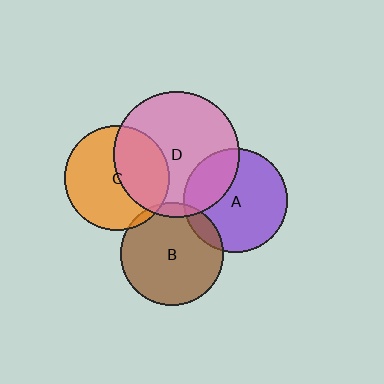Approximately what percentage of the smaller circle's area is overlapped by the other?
Approximately 40%.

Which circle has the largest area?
Circle D (pink).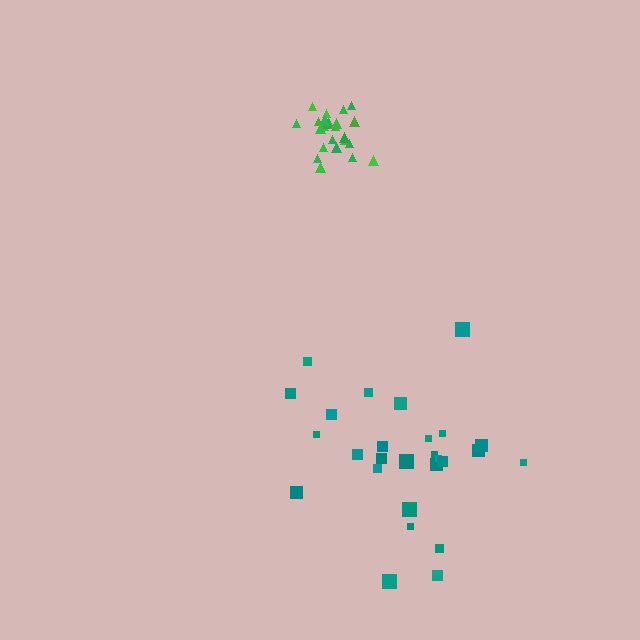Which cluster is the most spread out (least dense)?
Teal.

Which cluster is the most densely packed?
Green.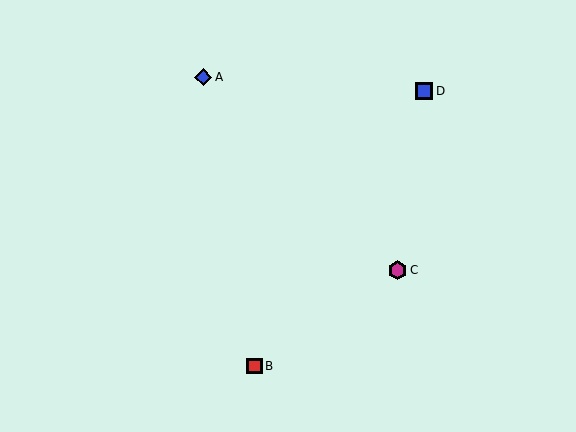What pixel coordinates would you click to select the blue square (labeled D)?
Click at (424, 91) to select the blue square D.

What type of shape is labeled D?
Shape D is a blue square.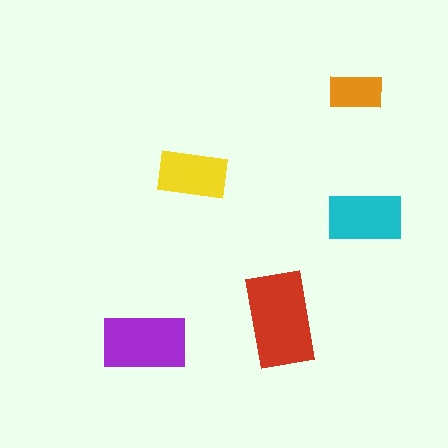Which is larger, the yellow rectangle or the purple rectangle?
The purple one.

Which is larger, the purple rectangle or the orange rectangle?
The purple one.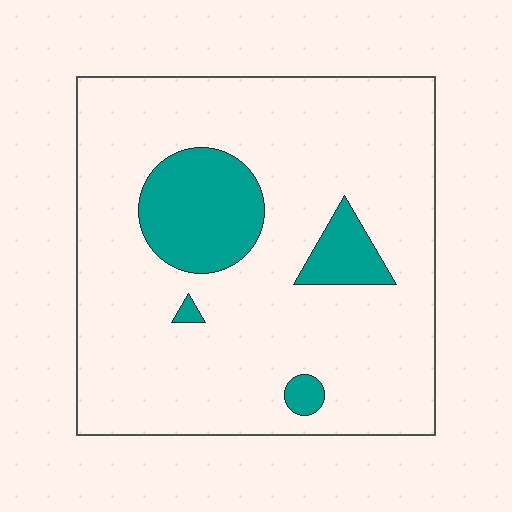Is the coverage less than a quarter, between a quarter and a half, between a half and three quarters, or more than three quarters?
Less than a quarter.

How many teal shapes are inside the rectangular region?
4.